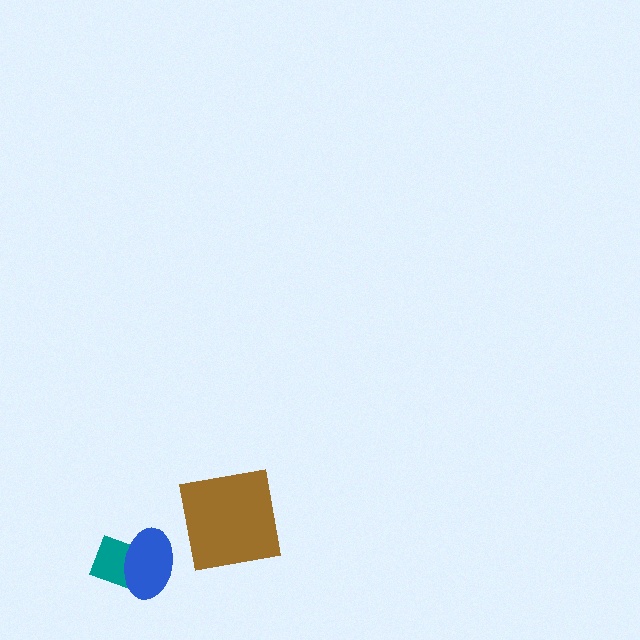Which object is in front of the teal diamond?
The blue ellipse is in front of the teal diamond.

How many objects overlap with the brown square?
0 objects overlap with the brown square.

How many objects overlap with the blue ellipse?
1 object overlaps with the blue ellipse.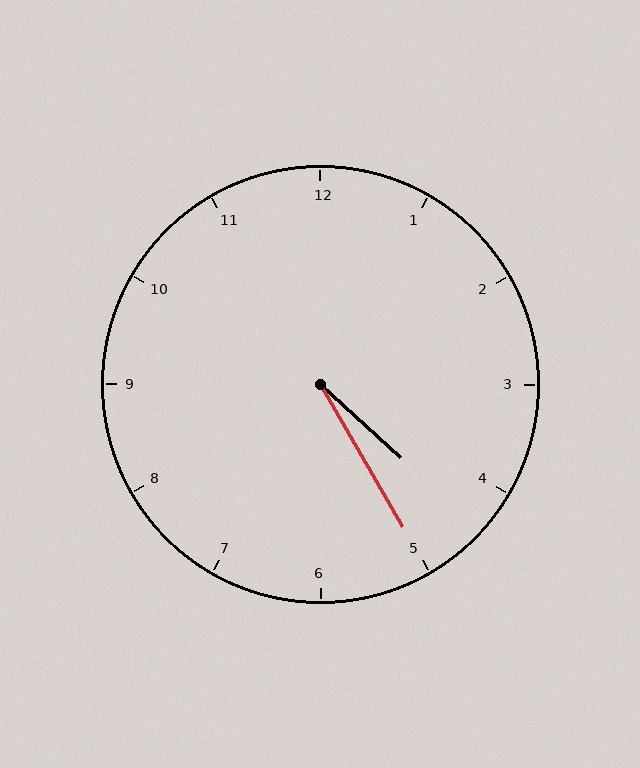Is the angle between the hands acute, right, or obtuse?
It is acute.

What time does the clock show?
4:25.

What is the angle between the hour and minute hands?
Approximately 18 degrees.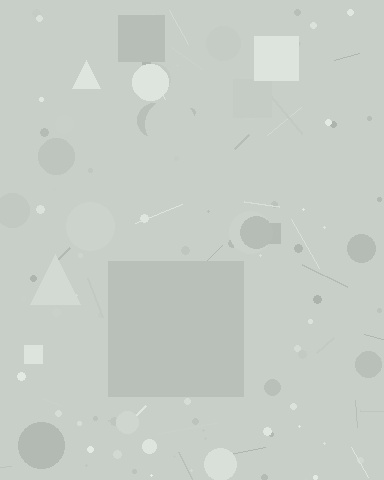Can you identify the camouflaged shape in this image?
The camouflaged shape is a square.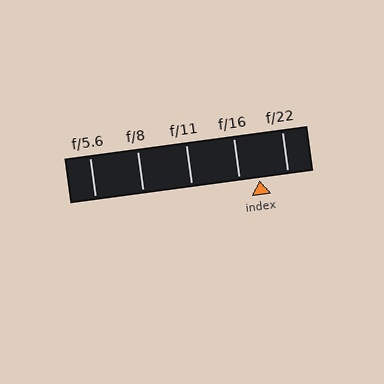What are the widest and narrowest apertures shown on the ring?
The widest aperture shown is f/5.6 and the narrowest is f/22.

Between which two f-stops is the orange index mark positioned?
The index mark is between f/16 and f/22.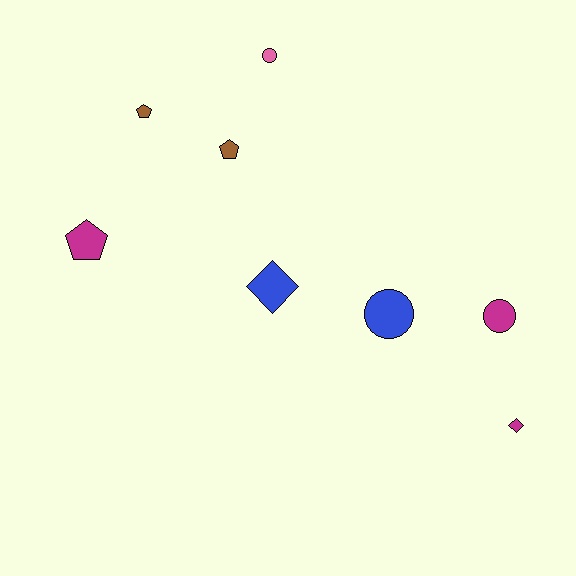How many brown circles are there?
There are no brown circles.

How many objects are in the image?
There are 8 objects.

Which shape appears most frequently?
Circle, with 3 objects.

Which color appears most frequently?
Magenta, with 3 objects.